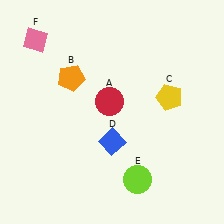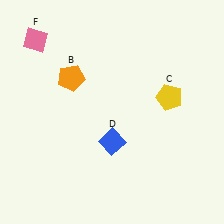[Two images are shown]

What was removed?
The red circle (A), the lime circle (E) were removed in Image 2.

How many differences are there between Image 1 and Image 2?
There are 2 differences between the two images.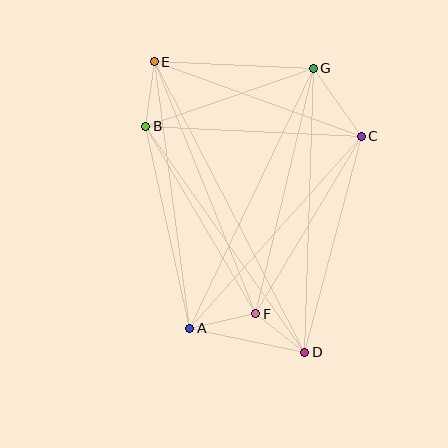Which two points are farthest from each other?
Points D and E are farthest from each other.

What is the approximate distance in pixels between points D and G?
The distance between D and G is approximately 284 pixels.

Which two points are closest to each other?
Points D and F are closest to each other.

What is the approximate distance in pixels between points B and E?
The distance between B and E is approximately 65 pixels.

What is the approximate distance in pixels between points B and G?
The distance between B and G is approximately 177 pixels.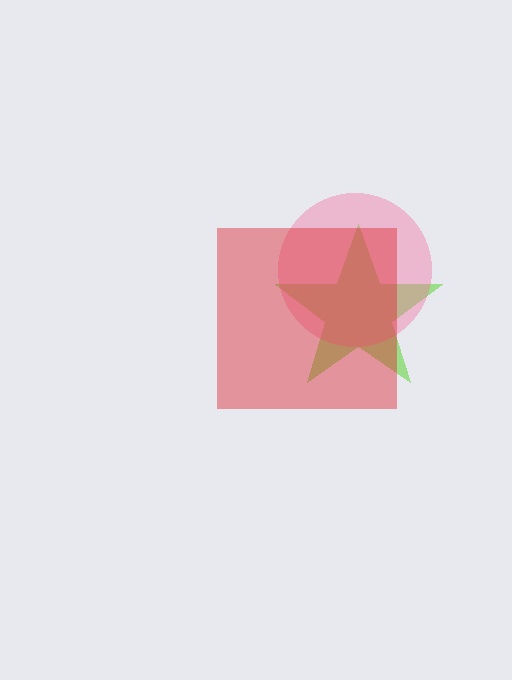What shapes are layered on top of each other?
The layered shapes are: a lime star, a pink circle, a red square.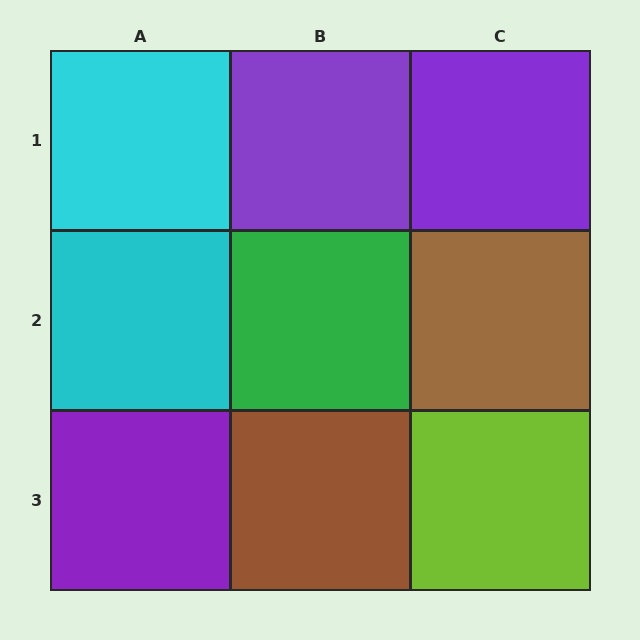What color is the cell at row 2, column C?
Brown.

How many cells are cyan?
2 cells are cyan.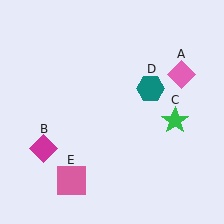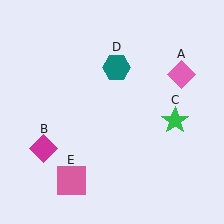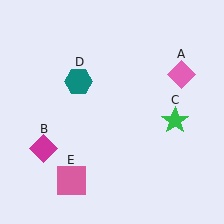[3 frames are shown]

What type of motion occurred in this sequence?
The teal hexagon (object D) rotated counterclockwise around the center of the scene.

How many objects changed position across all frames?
1 object changed position: teal hexagon (object D).